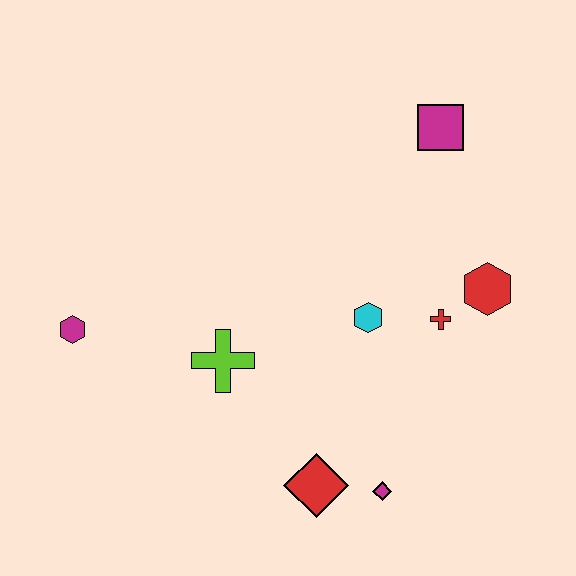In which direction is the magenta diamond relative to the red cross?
The magenta diamond is below the red cross.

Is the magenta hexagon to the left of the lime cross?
Yes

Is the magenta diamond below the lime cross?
Yes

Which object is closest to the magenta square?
The red hexagon is closest to the magenta square.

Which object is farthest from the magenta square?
The magenta hexagon is farthest from the magenta square.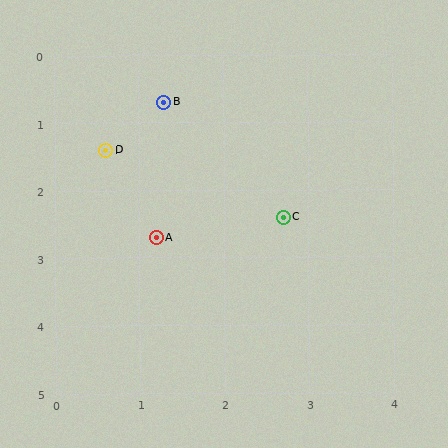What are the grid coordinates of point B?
Point B is at approximately (1.3, 0.7).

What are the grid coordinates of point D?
Point D is at approximately (0.6, 1.4).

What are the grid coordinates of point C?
Point C is at approximately (2.7, 2.4).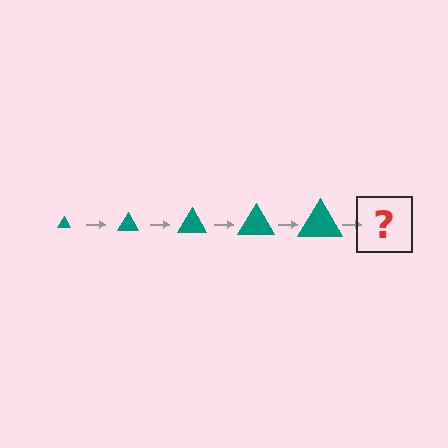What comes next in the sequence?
The next element should be a teal triangle, larger than the previous one.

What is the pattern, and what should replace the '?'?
The pattern is that the triangle gets progressively larger each step. The '?' should be a teal triangle, larger than the previous one.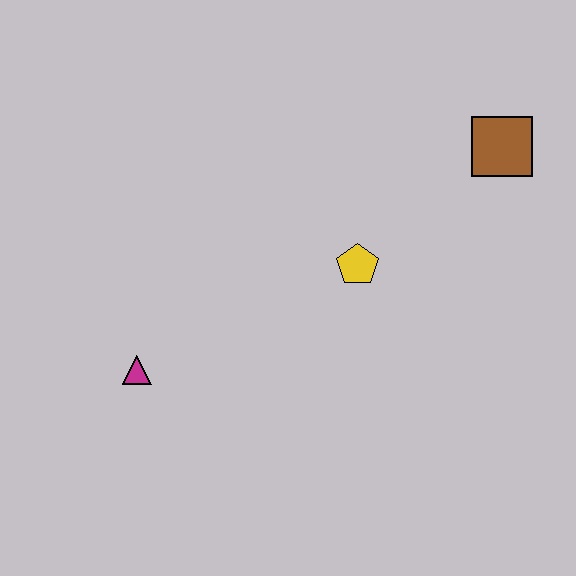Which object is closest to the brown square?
The yellow pentagon is closest to the brown square.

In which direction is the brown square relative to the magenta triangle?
The brown square is to the right of the magenta triangle.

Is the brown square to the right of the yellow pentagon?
Yes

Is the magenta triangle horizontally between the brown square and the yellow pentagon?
No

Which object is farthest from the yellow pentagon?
The magenta triangle is farthest from the yellow pentagon.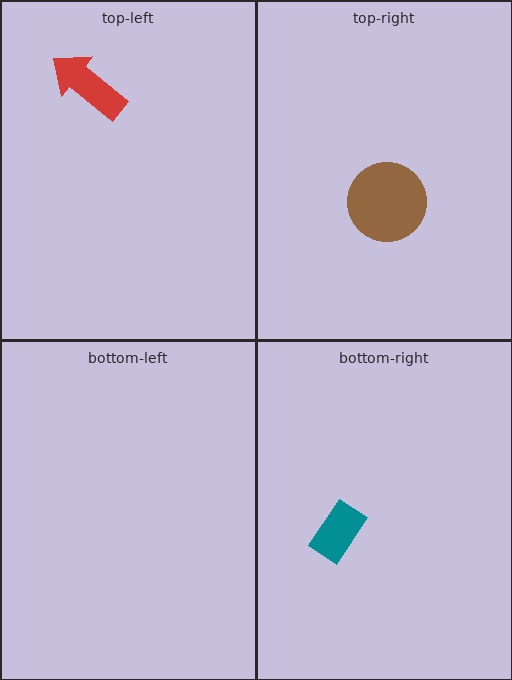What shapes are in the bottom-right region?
The teal rectangle.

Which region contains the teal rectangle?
The bottom-right region.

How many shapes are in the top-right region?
1.